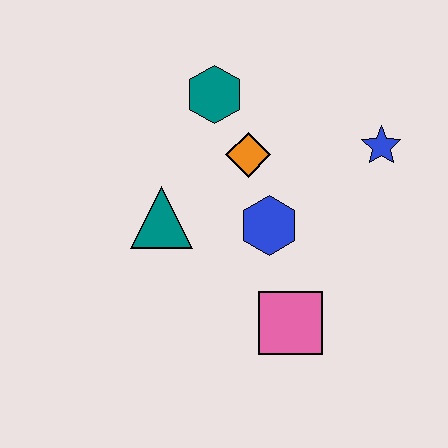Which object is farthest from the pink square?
The teal hexagon is farthest from the pink square.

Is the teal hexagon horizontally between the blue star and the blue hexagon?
No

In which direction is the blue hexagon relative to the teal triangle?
The blue hexagon is to the right of the teal triangle.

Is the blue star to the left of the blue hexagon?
No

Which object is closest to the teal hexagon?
The orange diamond is closest to the teal hexagon.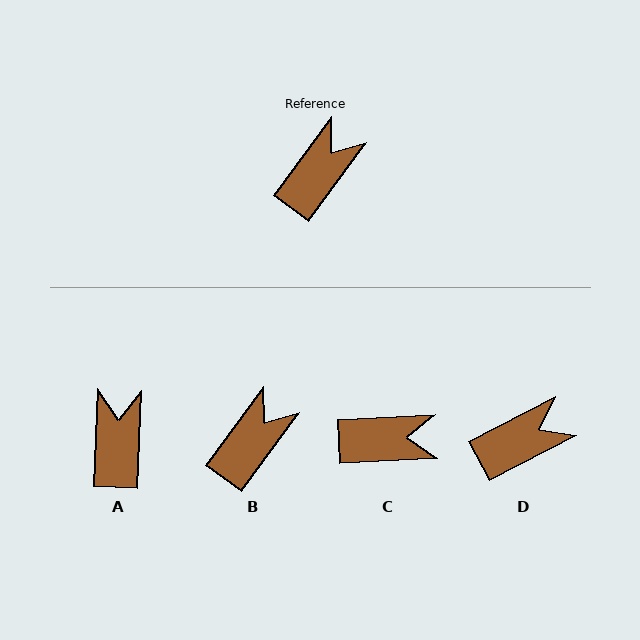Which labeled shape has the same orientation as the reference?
B.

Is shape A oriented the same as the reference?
No, it is off by about 34 degrees.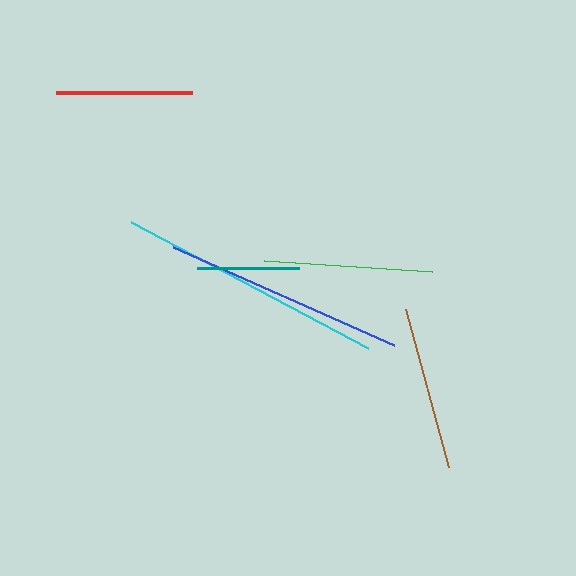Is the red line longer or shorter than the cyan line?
The cyan line is longer than the red line.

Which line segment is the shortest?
The teal line is the shortest at approximately 102 pixels.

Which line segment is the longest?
The cyan line is the longest at approximately 269 pixels.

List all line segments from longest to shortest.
From longest to shortest: cyan, blue, green, brown, red, teal.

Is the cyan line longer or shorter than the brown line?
The cyan line is longer than the brown line.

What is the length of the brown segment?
The brown segment is approximately 163 pixels long.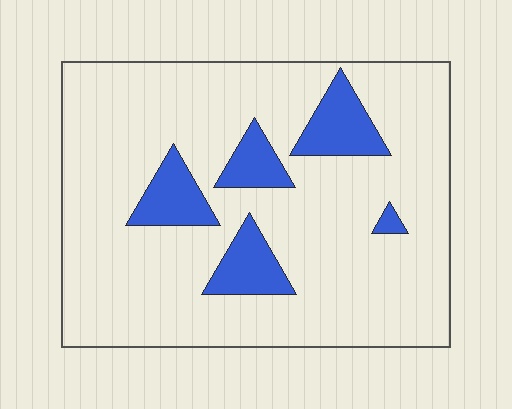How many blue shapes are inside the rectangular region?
5.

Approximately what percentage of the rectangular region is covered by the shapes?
Approximately 15%.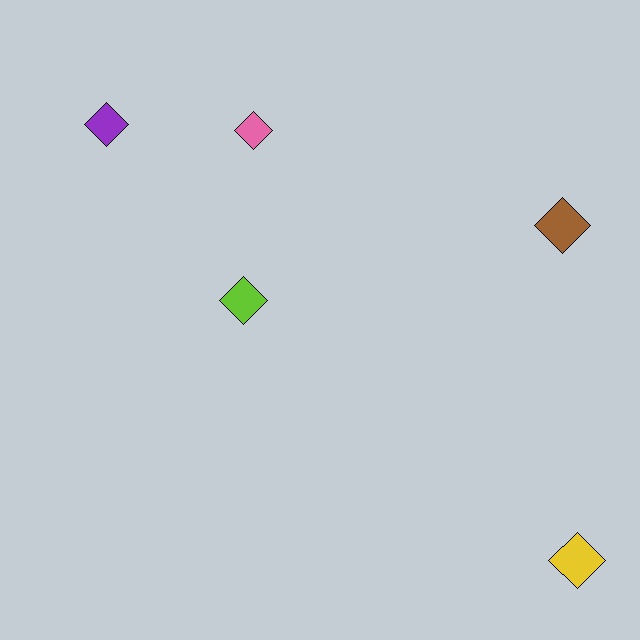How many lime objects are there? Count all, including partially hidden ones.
There is 1 lime object.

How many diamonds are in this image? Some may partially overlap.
There are 5 diamonds.